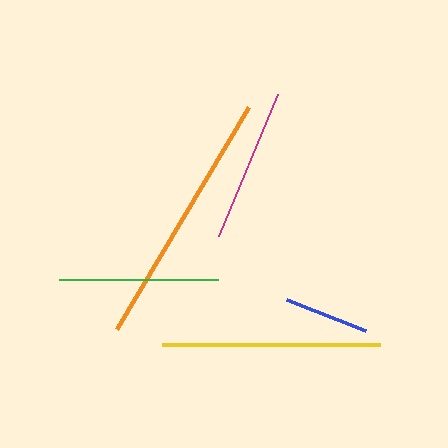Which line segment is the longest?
The orange line is the longest at approximately 259 pixels.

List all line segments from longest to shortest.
From longest to shortest: orange, yellow, green, magenta, blue.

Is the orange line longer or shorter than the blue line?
The orange line is longer than the blue line.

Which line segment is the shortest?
The blue line is the shortest at approximately 85 pixels.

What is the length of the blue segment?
The blue segment is approximately 85 pixels long.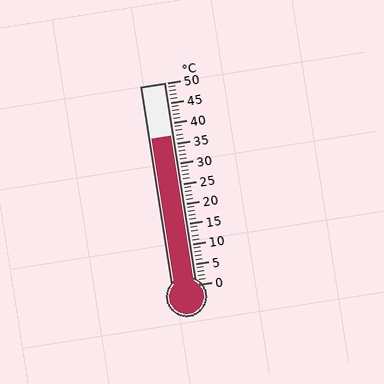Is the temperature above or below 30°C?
The temperature is above 30°C.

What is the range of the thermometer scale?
The thermometer scale ranges from 0°C to 50°C.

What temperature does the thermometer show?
The thermometer shows approximately 37°C.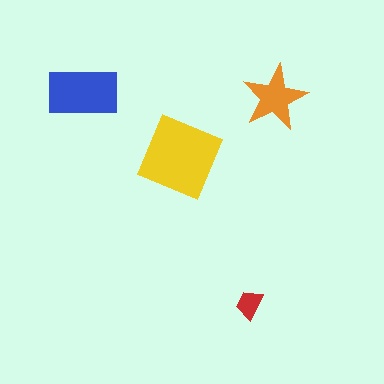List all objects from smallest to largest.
The red trapezoid, the orange star, the blue rectangle, the yellow diamond.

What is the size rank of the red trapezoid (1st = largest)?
4th.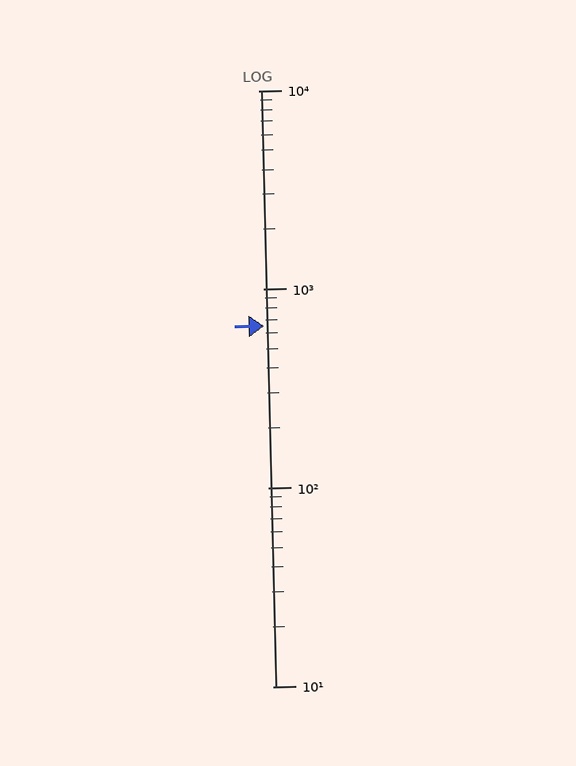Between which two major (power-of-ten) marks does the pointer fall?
The pointer is between 100 and 1000.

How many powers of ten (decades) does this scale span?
The scale spans 3 decades, from 10 to 10000.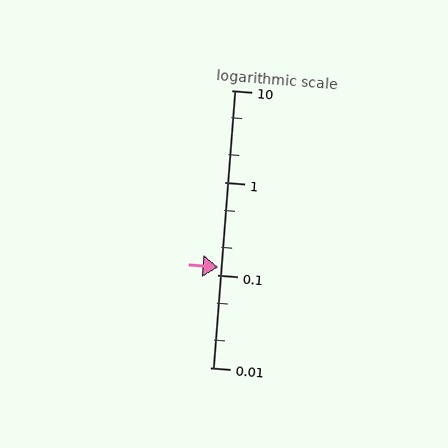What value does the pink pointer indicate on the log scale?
The pointer indicates approximately 0.12.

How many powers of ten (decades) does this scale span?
The scale spans 3 decades, from 0.01 to 10.